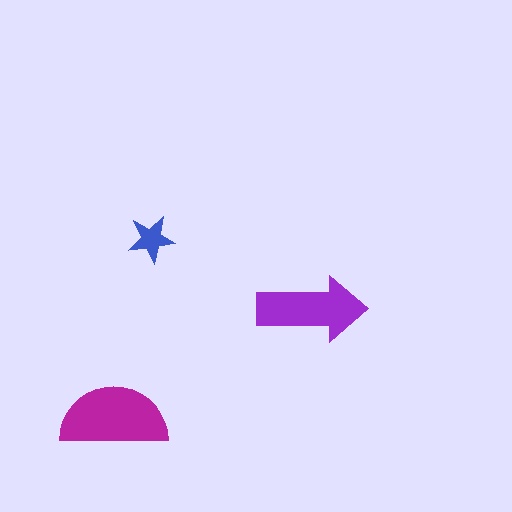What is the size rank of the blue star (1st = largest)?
3rd.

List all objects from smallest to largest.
The blue star, the purple arrow, the magenta semicircle.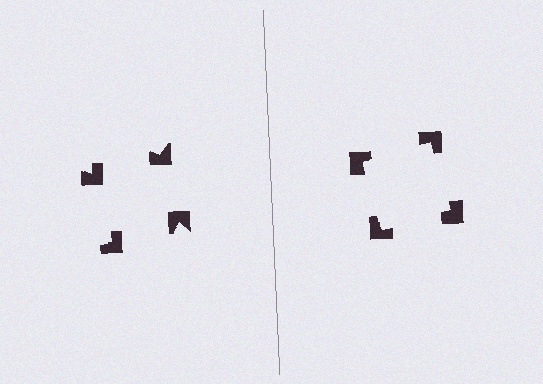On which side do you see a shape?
An illusory square appears on the right side. On the left side the wedge cuts are rotated, so no coherent shape forms.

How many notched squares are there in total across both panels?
8 — 4 on each side.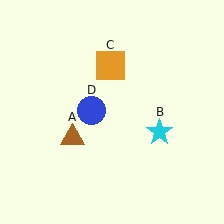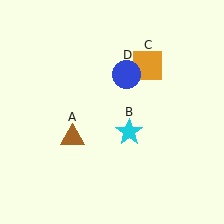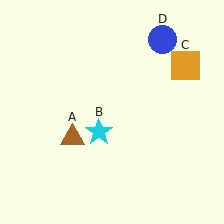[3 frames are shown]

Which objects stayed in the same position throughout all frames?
Brown triangle (object A) remained stationary.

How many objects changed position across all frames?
3 objects changed position: cyan star (object B), orange square (object C), blue circle (object D).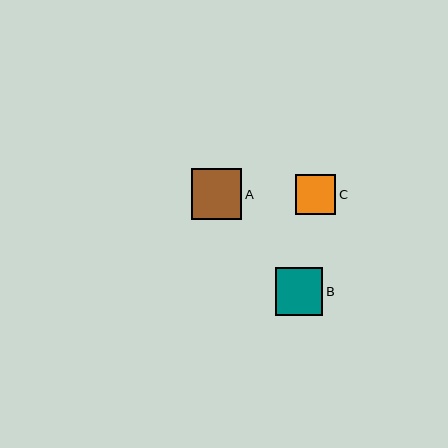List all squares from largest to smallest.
From largest to smallest: A, B, C.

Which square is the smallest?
Square C is the smallest with a size of approximately 40 pixels.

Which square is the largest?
Square A is the largest with a size of approximately 51 pixels.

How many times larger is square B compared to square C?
Square B is approximately 1.2 times the size of square C.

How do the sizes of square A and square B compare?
Square A and square B are approximately the same size.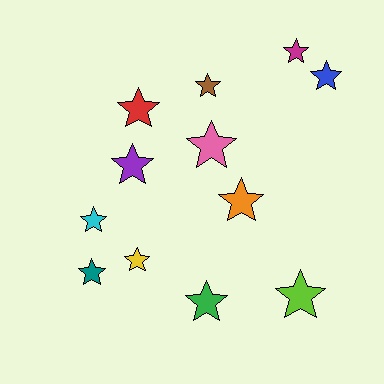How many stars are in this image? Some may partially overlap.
There are 12 stars.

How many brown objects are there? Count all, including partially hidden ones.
There is 1 brown object.